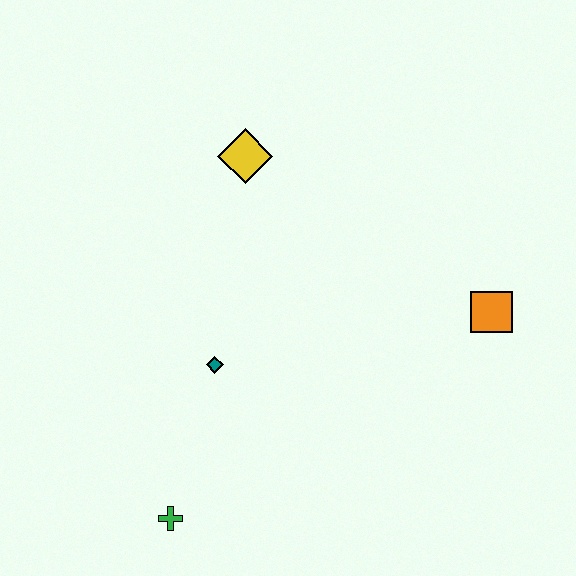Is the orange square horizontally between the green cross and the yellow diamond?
No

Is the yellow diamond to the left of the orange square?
Yes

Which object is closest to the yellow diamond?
The teal diamond is closest to the yellow diamond.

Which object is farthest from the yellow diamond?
The green cross is farthest from the yellow diamond.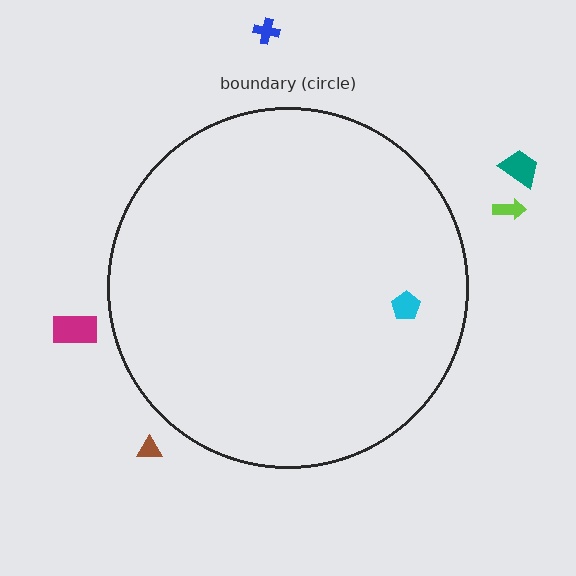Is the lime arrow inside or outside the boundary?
Outside.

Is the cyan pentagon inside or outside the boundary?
Inside.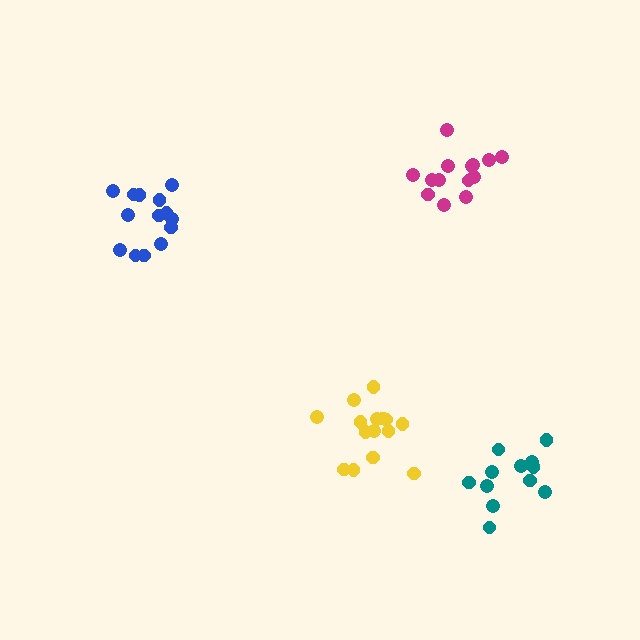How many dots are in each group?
Group 1: 14 dots, Group 2: 15 dots, Group 3: 14 dots, Group 4: 12 dots (55 total).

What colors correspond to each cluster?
The clusters are colored: magenta, yellow, blue, teal.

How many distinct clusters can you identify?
There are 4 distinct clusters.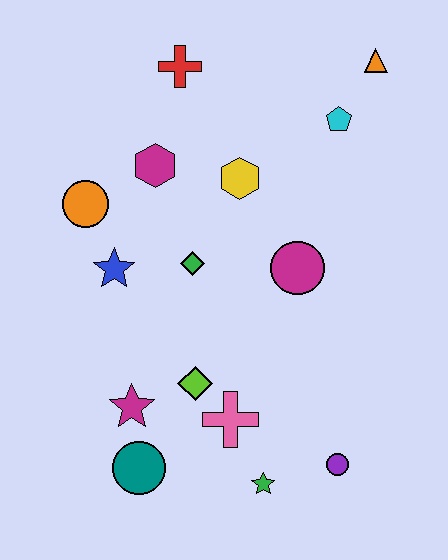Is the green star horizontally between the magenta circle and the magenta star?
Yes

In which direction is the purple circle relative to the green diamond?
The purple circle is below the green diamond.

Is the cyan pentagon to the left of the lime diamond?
No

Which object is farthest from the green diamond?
The orange triangle is farthest from the green diamond.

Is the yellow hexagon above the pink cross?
Yes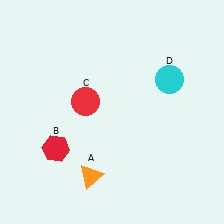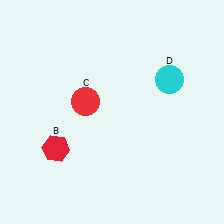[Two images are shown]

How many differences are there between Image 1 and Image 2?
There is 1 difference between the two images.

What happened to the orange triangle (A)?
The orange triangle (A) was removed in Image 2. It was in the bottom-left area of Image 1.